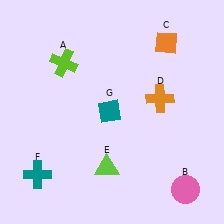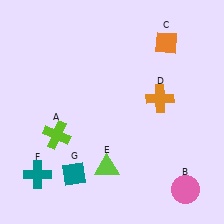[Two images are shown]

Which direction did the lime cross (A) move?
The lime cross (A) moved down.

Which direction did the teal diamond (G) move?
The teal diamond (G) moved down.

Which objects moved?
The objects that moved are: the lime cross (A), the teal diamond (G).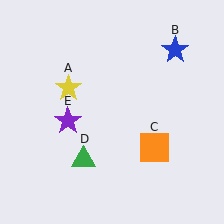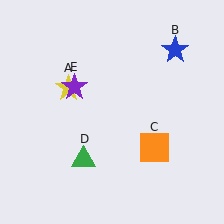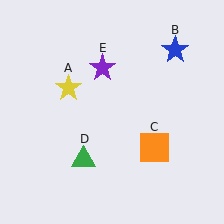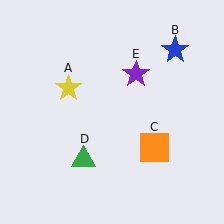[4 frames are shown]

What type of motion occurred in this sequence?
The purple star (object E) rotated clockwise around the center of the scene.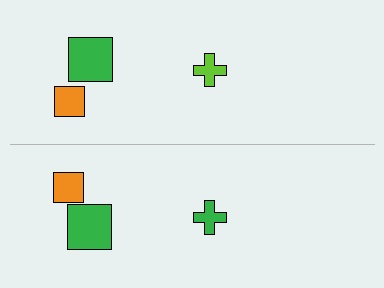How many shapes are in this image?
There are 6 shapes in this image.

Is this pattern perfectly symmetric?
No, the pattern is not perfectly symmetric. The green cross on the bottom side breaks the symmetry — its mirror counterpart is lime.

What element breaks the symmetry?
The green cross on the bottom side breaks the symmetry — its mirror counterpart is lime.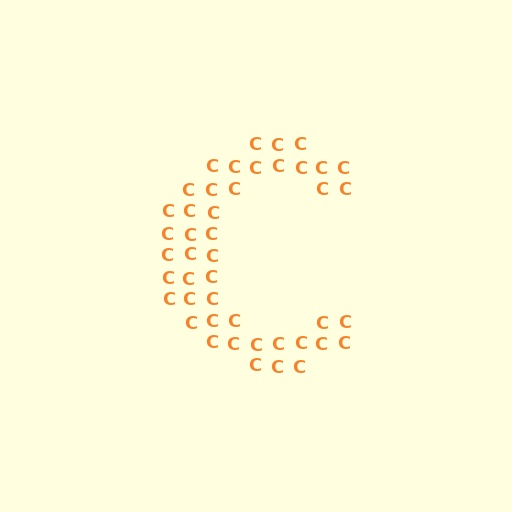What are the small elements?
The small elements are letter C's.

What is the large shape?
The large shape is the letter C.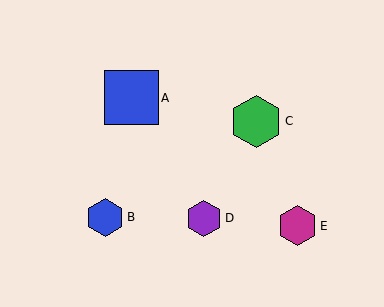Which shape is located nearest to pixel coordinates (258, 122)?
The green hexagon (labeled C) at (256, 121) is nearest to that location.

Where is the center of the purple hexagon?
The center of the purple hexagon is at (204, 218).